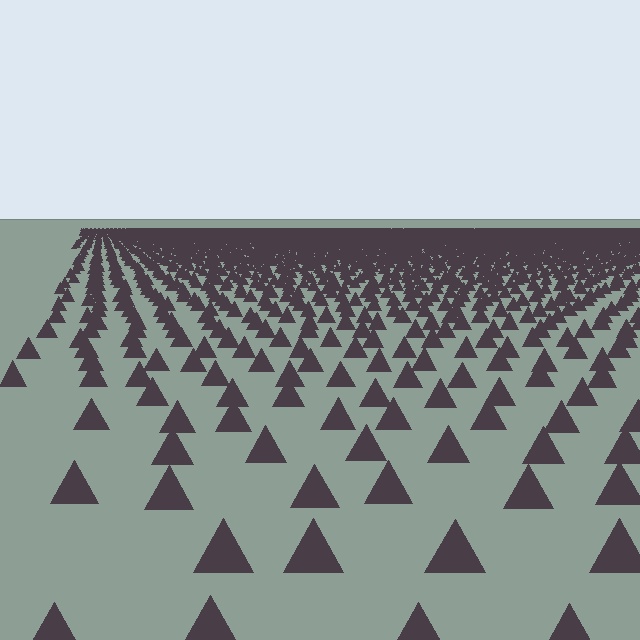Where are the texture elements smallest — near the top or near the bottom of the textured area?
Near the top.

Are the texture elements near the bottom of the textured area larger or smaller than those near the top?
Larger. Near the bottom, elements are closer to the viewer and appear at a bigger on-screen size.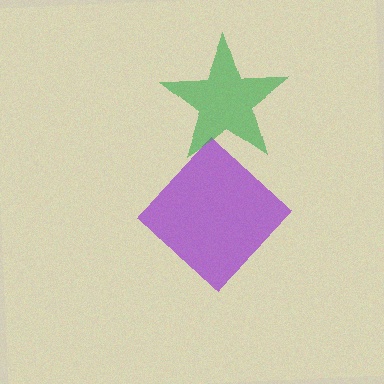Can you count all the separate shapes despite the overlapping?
Yes, there are 2 separate shapes.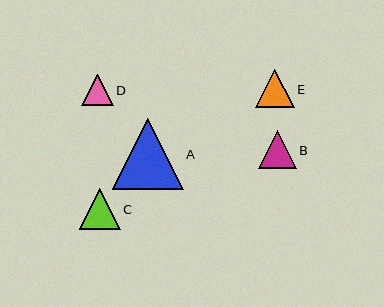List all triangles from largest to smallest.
From largest to smallest: A, C, E, B, D.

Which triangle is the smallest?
Triangle D is the smallest with a size of approximately 31 pixels.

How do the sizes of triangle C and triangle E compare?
Triangle C and triangle E are approximately the same size.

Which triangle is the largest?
Triangle A is the largest with a size of approximately 71 pixels.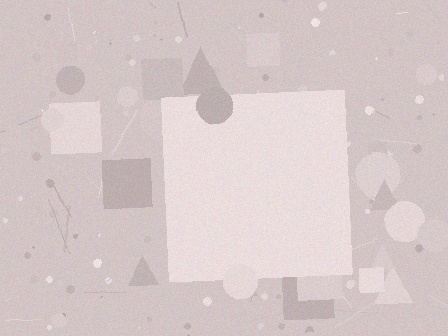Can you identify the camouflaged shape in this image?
The camouflaged shape is a square.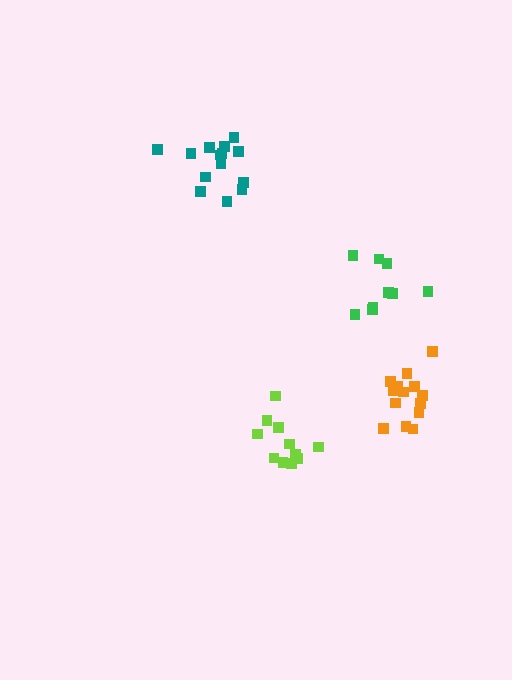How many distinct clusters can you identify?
There are 4 distinct clusters.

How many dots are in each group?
Group 1: 14 dots, Group 2: 14 dots, Group 3: 11 dots, Group 4: 9 dots (48 total).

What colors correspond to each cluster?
The clusters are colored: teal, orange, lime, green.